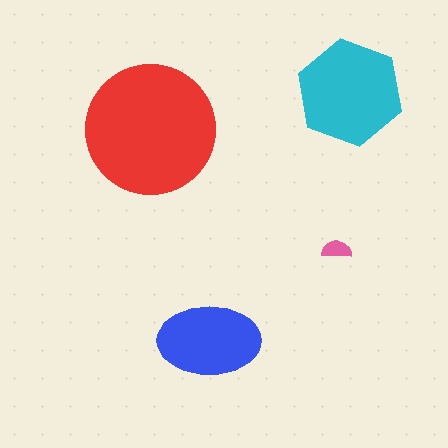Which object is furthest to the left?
The red circle is leftmost.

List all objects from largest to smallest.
The red circle, the cyan hexagon, the blue ellipse, the pink semicircle.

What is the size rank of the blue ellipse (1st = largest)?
3rd.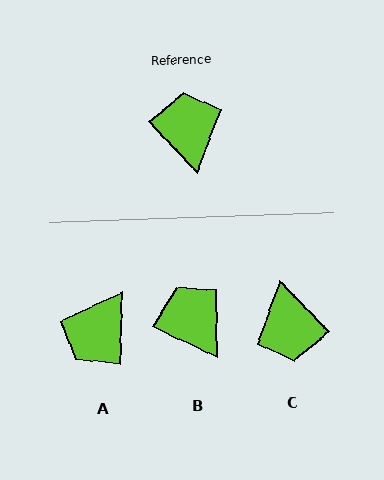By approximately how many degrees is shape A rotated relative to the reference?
Approximately 136 degrees counter-clockwise.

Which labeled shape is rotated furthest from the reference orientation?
C, about 179 degrees away.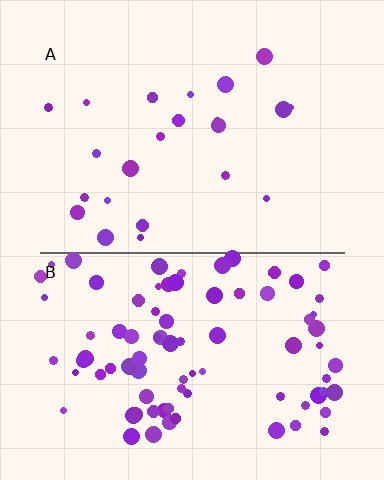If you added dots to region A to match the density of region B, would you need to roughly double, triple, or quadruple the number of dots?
Approximately quadruple.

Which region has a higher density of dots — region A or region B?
B (the bottom).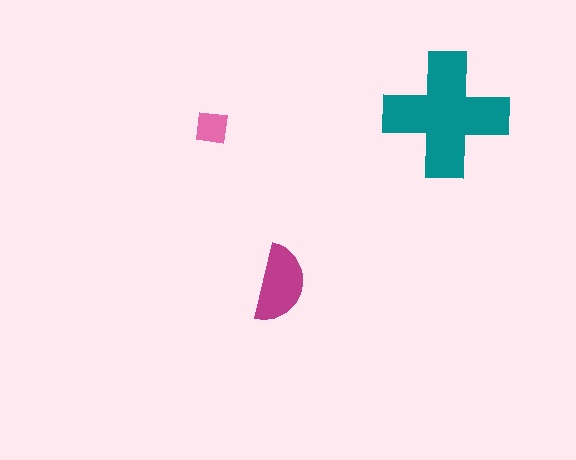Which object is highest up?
The teal cross is topmost.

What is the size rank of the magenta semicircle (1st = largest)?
2nd.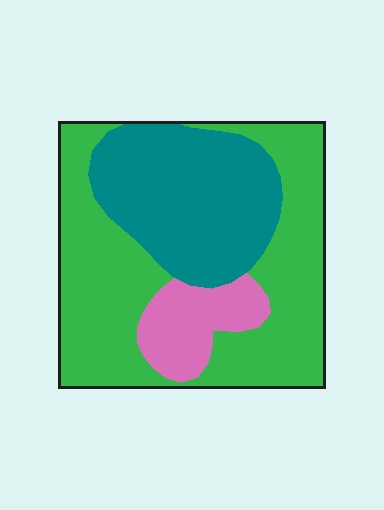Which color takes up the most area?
Green, at roughly 55%.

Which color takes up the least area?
Pink, at roughly 10%.